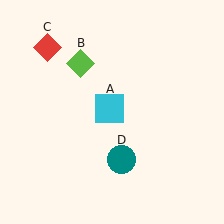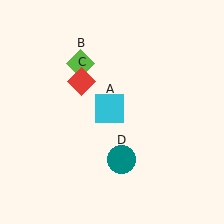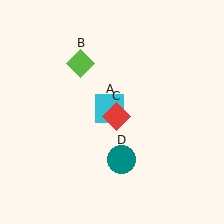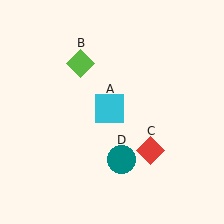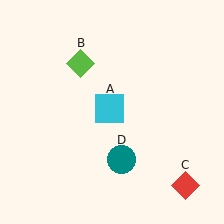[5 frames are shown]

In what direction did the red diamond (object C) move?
The red diamond (object C) moved down and to the right.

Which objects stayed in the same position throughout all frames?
Cyan square (object A) and lime diamond (object B) and teal circle (object D) remained stationary.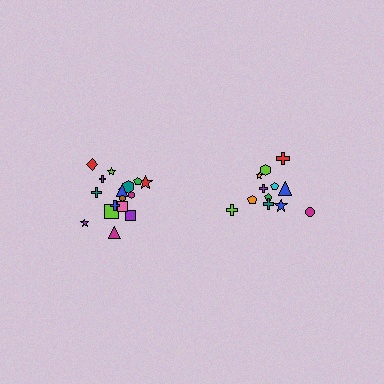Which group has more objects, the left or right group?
The left group.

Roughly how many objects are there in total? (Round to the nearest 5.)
Roughly 30 objects in total.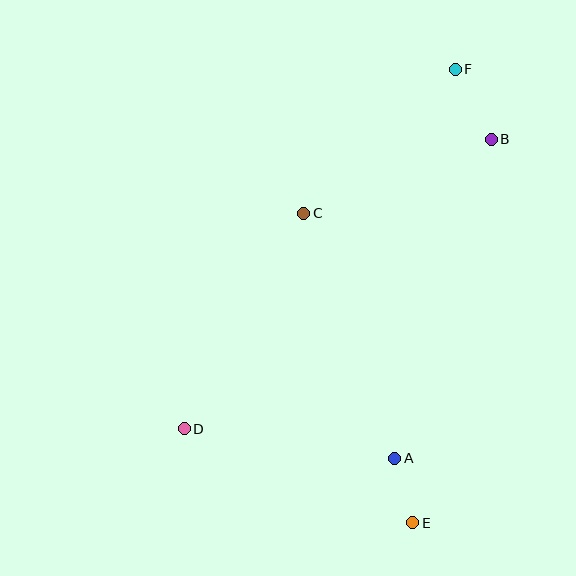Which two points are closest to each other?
Points A and E are closest to each other.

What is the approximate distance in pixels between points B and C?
The distance between B and C is approximately 202 pixels.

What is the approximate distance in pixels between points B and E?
The distance between B and E is approximately 392 pixels.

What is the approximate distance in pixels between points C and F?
The distance between C and F is approximately 209 pixels.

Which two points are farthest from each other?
Points E and F are farthest from each other.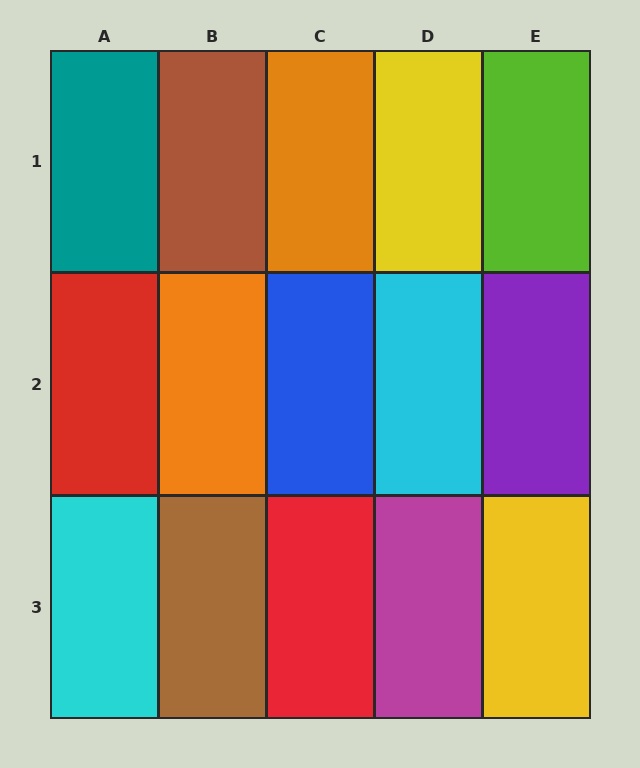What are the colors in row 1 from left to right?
Teal, brown, orange, yellow, lime.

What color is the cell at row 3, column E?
Yellow.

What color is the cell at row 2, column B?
Orange.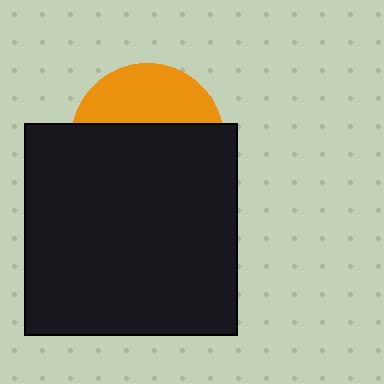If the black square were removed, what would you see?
You would see the complete orange circle.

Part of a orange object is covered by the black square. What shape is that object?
It is a circle.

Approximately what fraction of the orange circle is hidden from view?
Roughly 63% of the orange circle is hidden behind the black square.